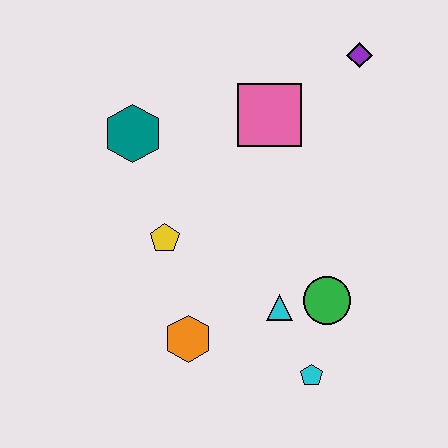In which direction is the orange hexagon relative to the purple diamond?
The orange hexagon is below the purple diamond.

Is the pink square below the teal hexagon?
No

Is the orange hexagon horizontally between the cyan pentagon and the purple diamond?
No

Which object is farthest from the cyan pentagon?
The purple diamond is farthest from the cyan pentagon.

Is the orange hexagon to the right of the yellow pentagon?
Yes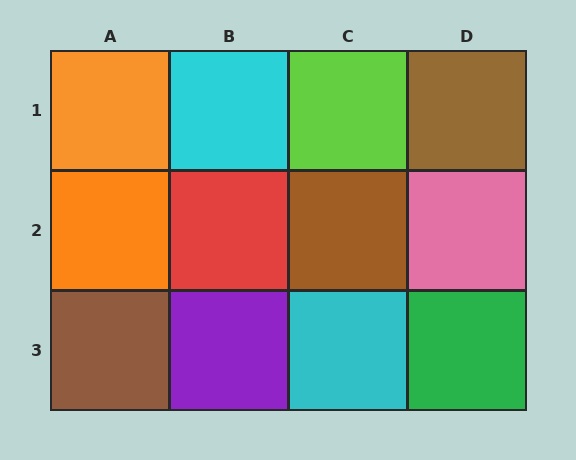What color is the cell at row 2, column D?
Pink.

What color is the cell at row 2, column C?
Brown.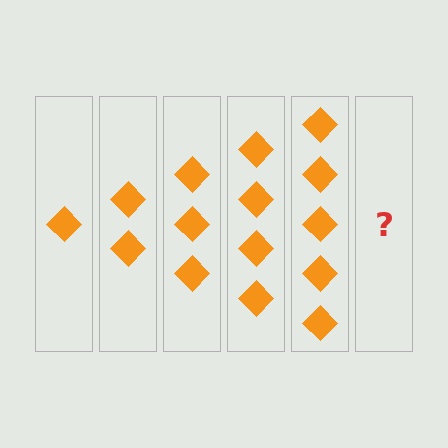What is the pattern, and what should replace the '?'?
The pattern is that each step adds one more diamond. The '?' should be 6 diamonds.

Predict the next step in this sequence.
The next step is 6 diamonds.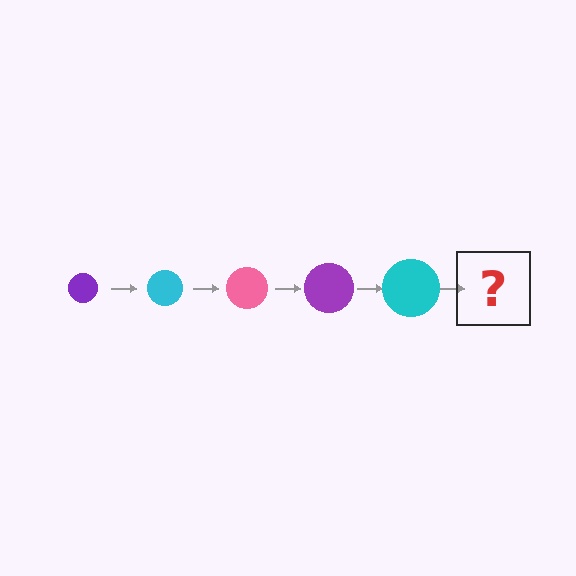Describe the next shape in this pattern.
It should be a pink circle, larger than the previous one.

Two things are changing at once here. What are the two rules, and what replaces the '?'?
The two rules are that the circle grows larger each step and the color cycles through purple, cyan, and pink. The '?' should be a pink circle, larger than the previous one.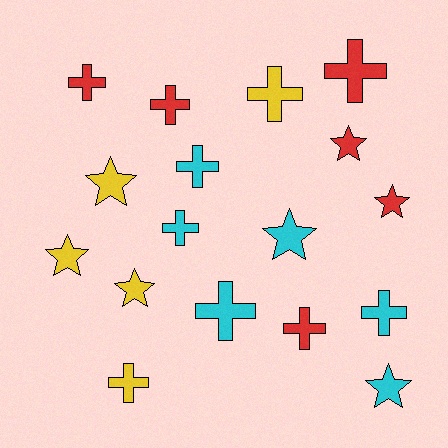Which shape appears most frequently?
Cross, with 10 objects.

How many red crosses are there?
There are 4 red crosses.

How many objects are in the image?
There are 17 objects.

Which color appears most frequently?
Cyan, with 6 objects.